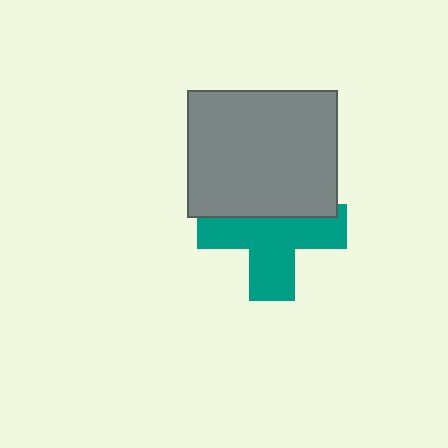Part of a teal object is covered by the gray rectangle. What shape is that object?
It is a cross.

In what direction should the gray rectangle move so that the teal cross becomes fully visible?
The gray rectangle should move up. That is the shortest direction to clear the overlap and leave the teal cross fully visible.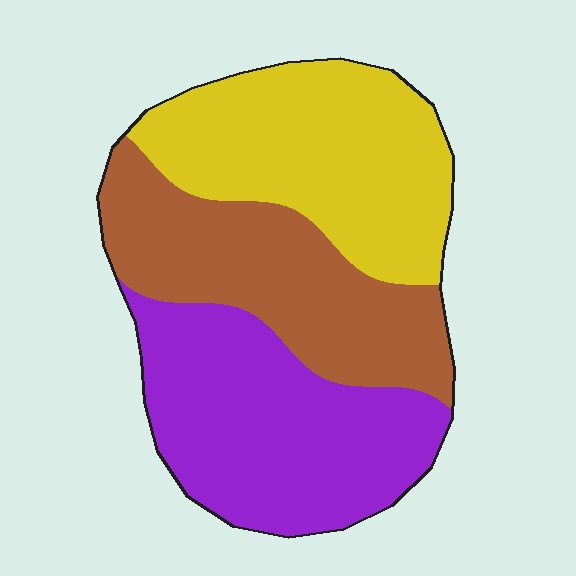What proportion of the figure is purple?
Purple covers about 35% of the figure.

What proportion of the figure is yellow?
Yellow takes up between a quarter and a half of the figure.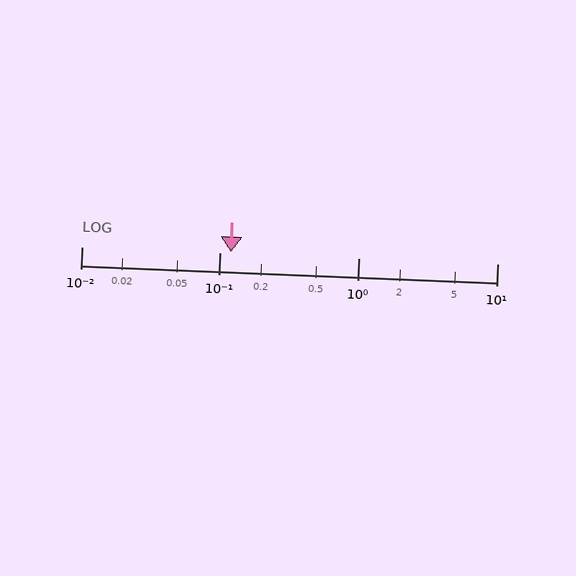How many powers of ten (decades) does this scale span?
The scale spans 3 decades, from 0.01 to 10.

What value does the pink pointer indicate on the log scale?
The pointer indicates approximately 0.12.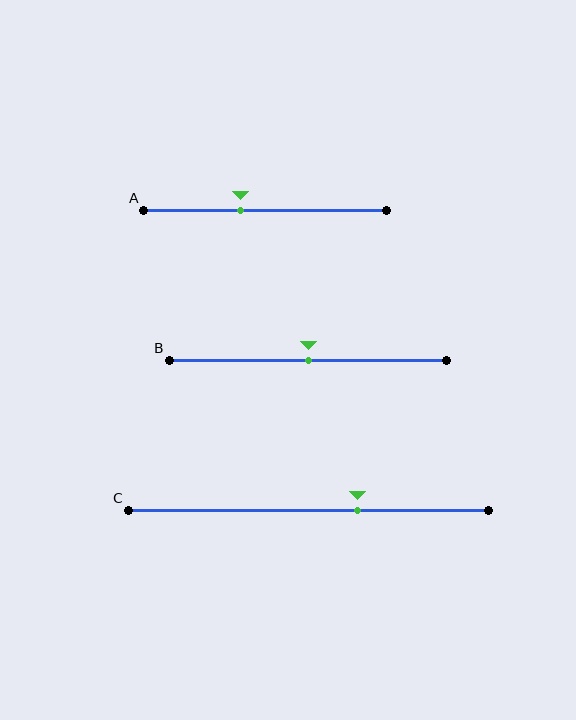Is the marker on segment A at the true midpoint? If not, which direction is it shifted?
No, the marker on segment A is shifted to the left by about 10% of the segment length.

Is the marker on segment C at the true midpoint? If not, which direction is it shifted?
No, the marker on segment C is shifted to the right by about 14% of the segment length.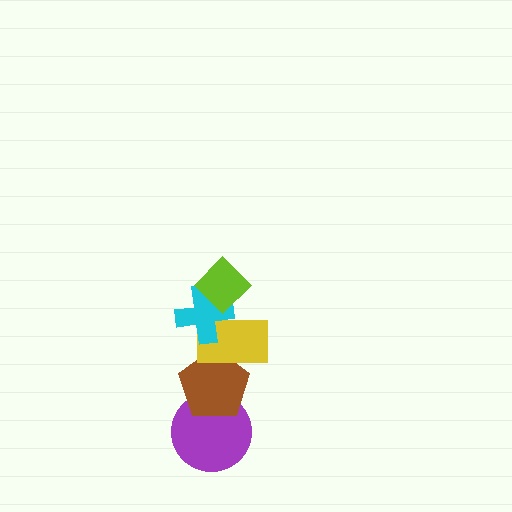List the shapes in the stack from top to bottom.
From top to bottom: the lime diamond, the cyan cross, the yellow rectangle, the brown pentagon, the purple circle.